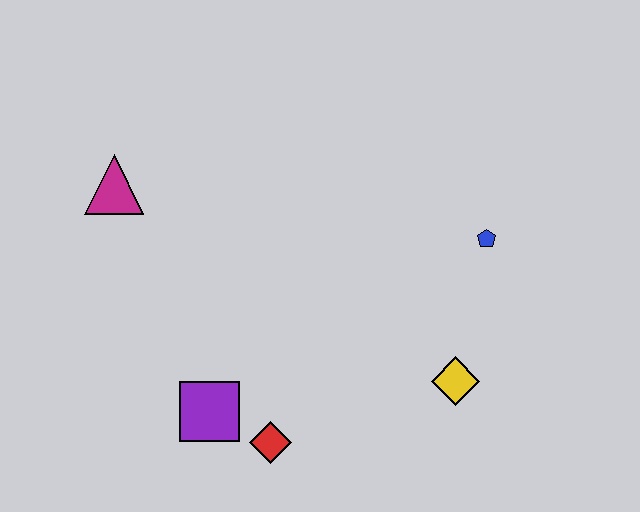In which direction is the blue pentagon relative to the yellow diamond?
The blue pentagon is above the yellow diamond.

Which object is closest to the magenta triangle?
The purple square is closest to the magenta triangle.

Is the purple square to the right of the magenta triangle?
Yes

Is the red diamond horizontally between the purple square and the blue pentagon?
Yes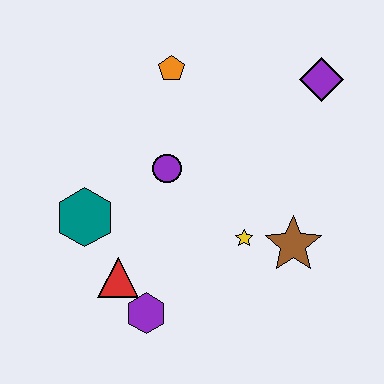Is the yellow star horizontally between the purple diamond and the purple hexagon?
Yes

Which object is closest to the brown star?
The yellow star is closest to the brown star.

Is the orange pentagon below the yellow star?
No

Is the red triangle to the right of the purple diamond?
No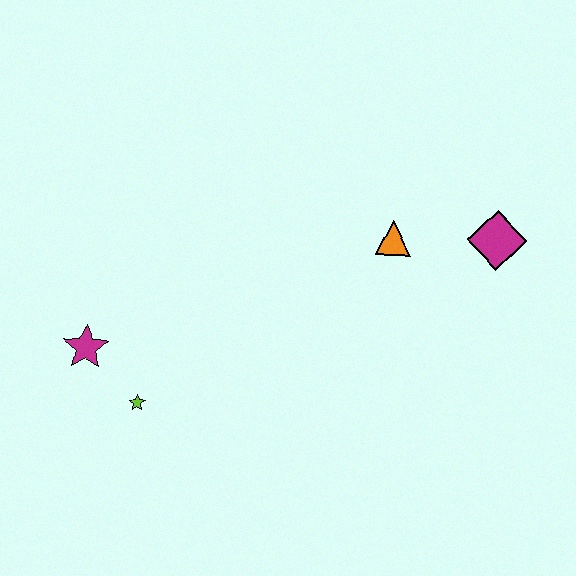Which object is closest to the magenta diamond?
The orange triangle is closest to the magenta diamond.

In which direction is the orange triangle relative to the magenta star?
The orange triangle is to the right of the magenta star.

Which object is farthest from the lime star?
The magenta diamond is farthest from the lime star.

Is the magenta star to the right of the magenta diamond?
No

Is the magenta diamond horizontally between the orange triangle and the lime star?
No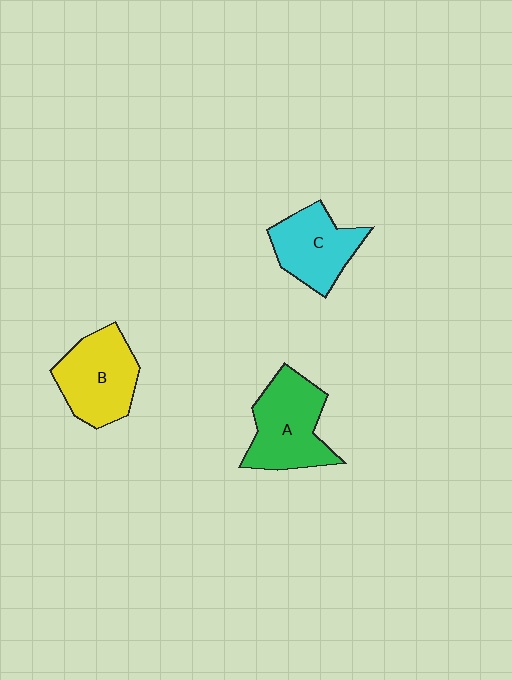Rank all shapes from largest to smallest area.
From largest to smallest: A (green), B (yellow), C (cyan).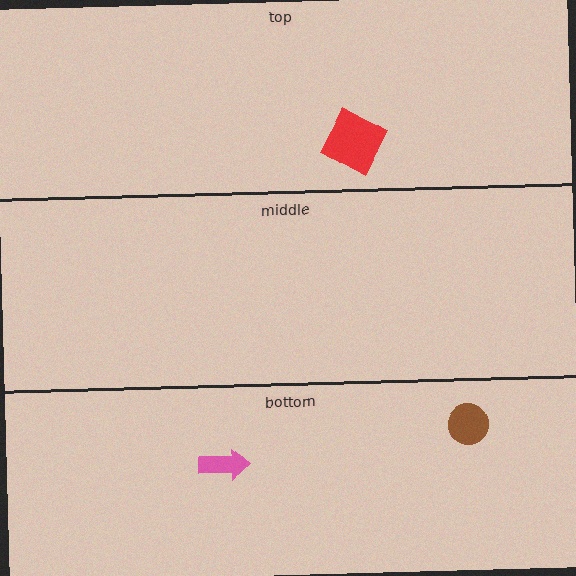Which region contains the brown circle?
The bottom region.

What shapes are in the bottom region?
The pink arrow, the brown circle.